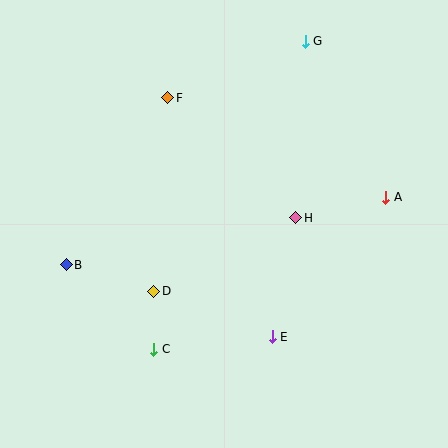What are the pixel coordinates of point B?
Point B is at (66, 265).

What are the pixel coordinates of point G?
Point G is at (305, 41).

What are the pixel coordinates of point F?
Point F is at (168, 98).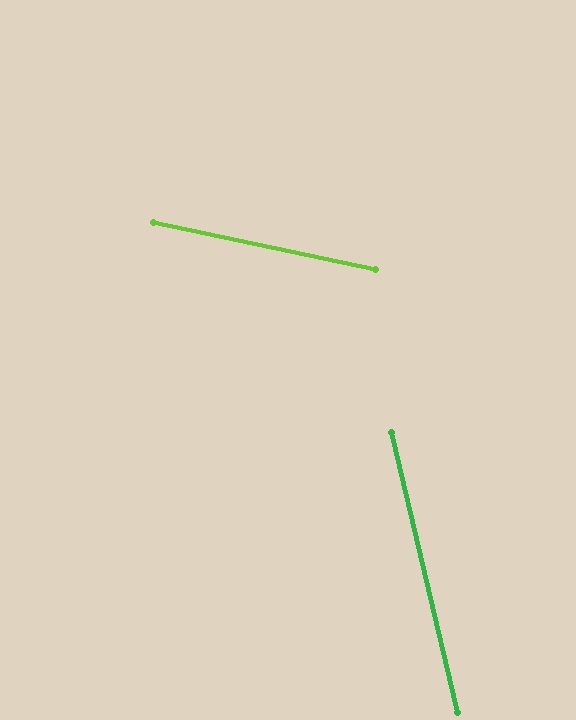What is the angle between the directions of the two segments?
Approximately 65 degrees.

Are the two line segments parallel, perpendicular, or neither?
Neither parallel nor perpendicular — they differ by about 65°.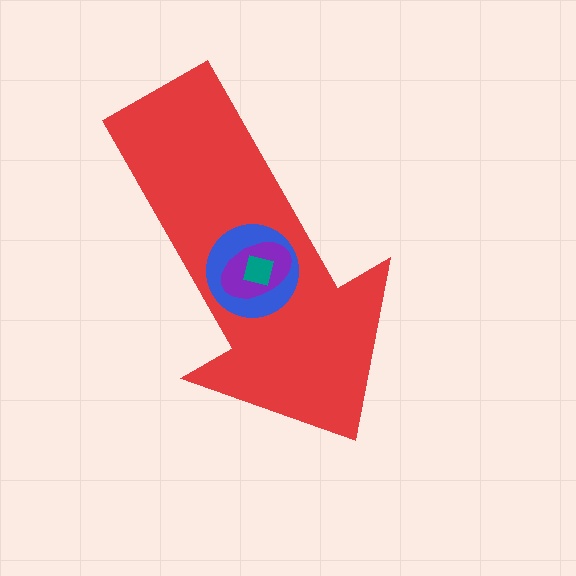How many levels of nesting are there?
4.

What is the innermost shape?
The teal square.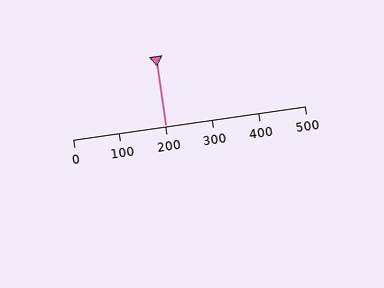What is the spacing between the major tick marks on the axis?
The major ticks are spaced 100 apart.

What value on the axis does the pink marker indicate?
The marker indicates approximately 200.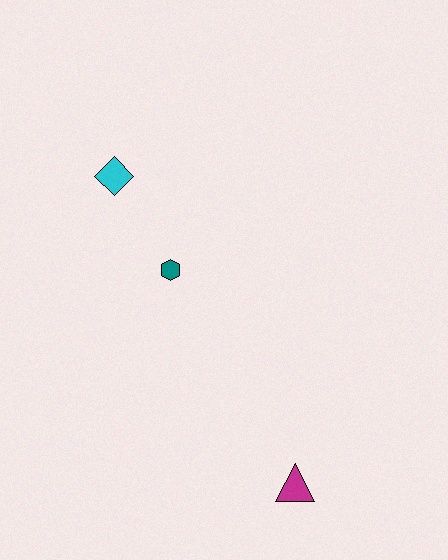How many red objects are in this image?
There are no red objects.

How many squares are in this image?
There are no squares.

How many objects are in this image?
There are 3 objects.